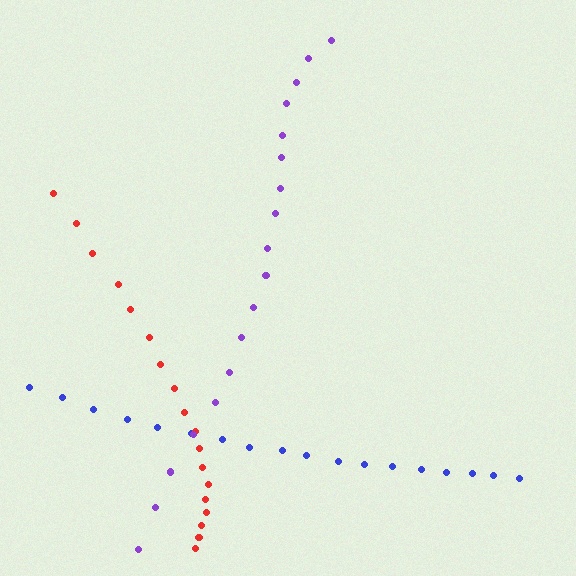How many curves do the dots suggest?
There are 3 distinct paths.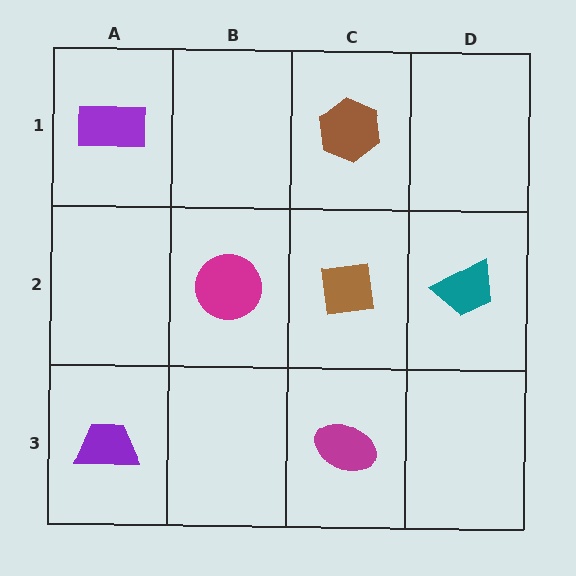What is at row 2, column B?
A magenta circle.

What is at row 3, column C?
A magenta ellipse.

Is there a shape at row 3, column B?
No, that cell is empty.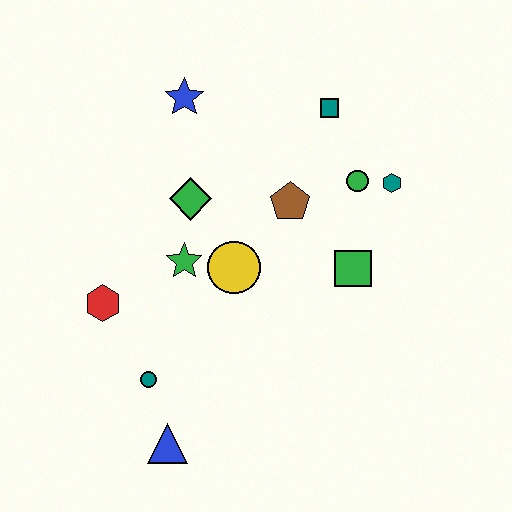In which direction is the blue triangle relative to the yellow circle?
The blue triangle is below the yellow circle.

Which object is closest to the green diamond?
The green star is closest to the green diamond.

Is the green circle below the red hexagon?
No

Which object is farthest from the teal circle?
The teal square is farthest from the teal circle.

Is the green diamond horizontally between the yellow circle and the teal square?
No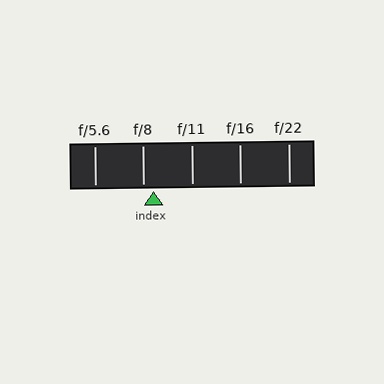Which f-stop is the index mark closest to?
The index mark is closest to f/8.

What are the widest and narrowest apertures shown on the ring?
The widest aperture shown is f/5.6 and the narrowest is f/22.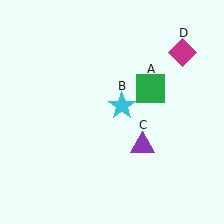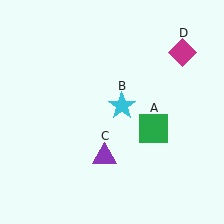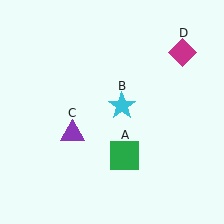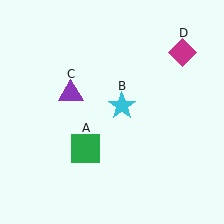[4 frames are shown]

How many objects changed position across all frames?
2 objects changed position: green square (object A), purple triangle (object C).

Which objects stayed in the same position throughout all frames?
Cyan star (object B) and magenta diamond (object D) remained stationary.